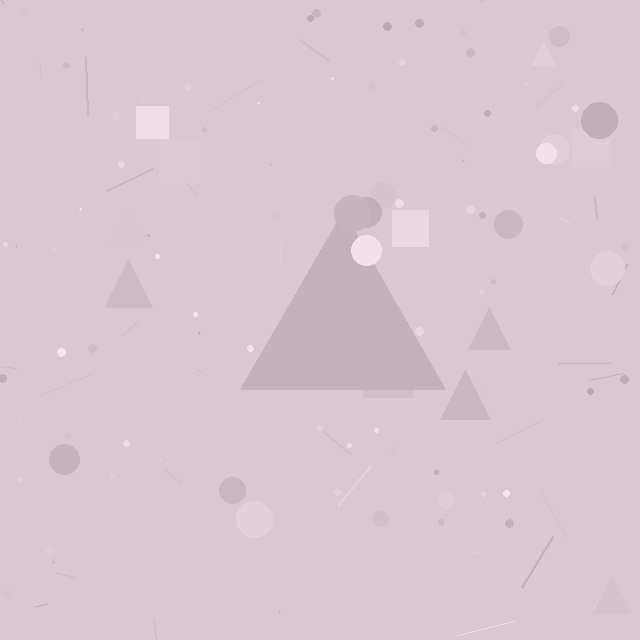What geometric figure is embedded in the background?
A triangle is embedded in the background.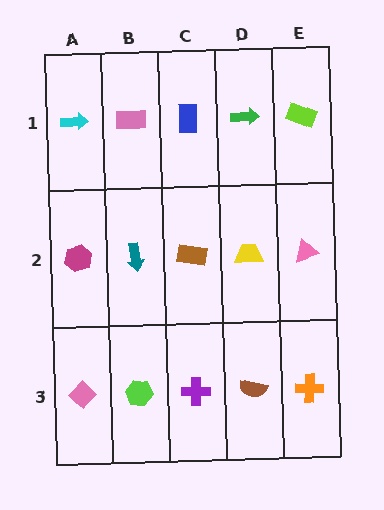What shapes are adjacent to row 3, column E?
A pink triangle (row 2, column E), a brown semicircle (row 3, column D).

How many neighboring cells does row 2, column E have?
3.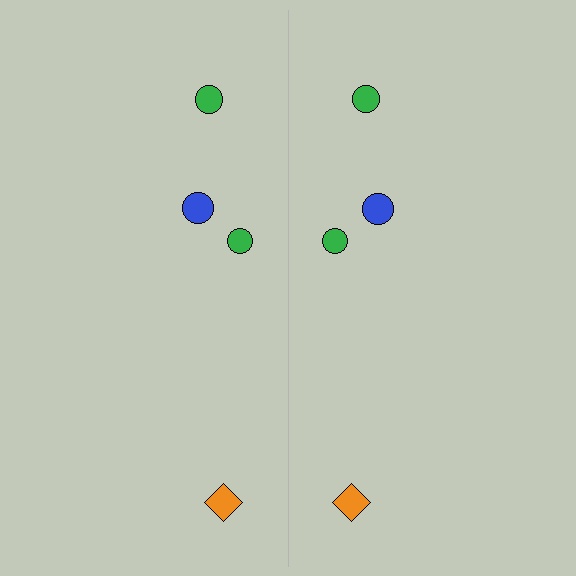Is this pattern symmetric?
Yes, this pattern has bilateral (reflection) symmetry.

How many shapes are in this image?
There are 8 shapes in this image.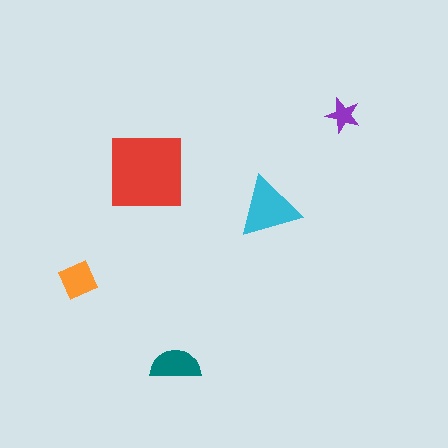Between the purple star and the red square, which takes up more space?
The red square.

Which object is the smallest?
The purple star.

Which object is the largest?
The red square.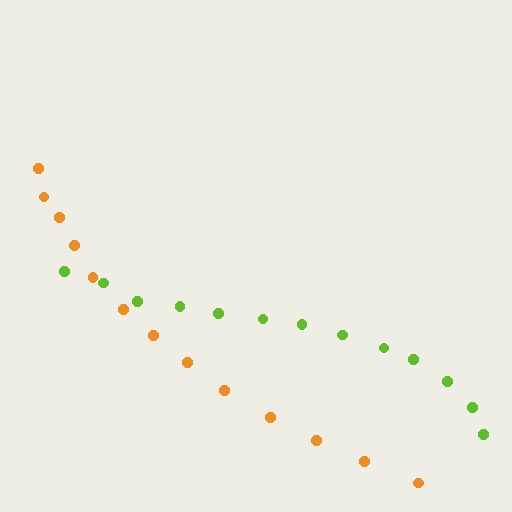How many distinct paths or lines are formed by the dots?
There are 2 distinct paths.